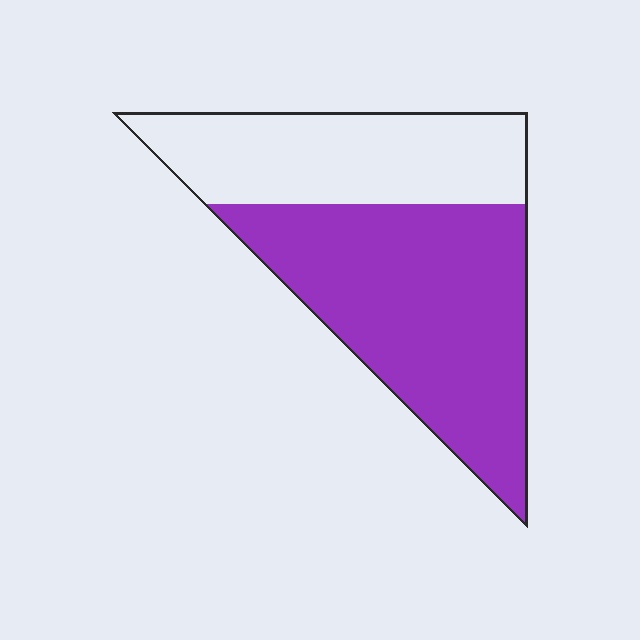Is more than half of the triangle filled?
Yes.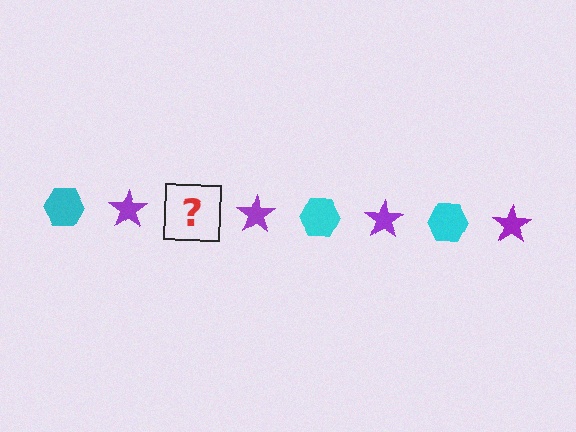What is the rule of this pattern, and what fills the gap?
The rule is that the pattern alternates between cyan hexagon and purple star. The gap should be filled with a cyan hexagon.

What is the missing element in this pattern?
The missing element is a cyan hexagon.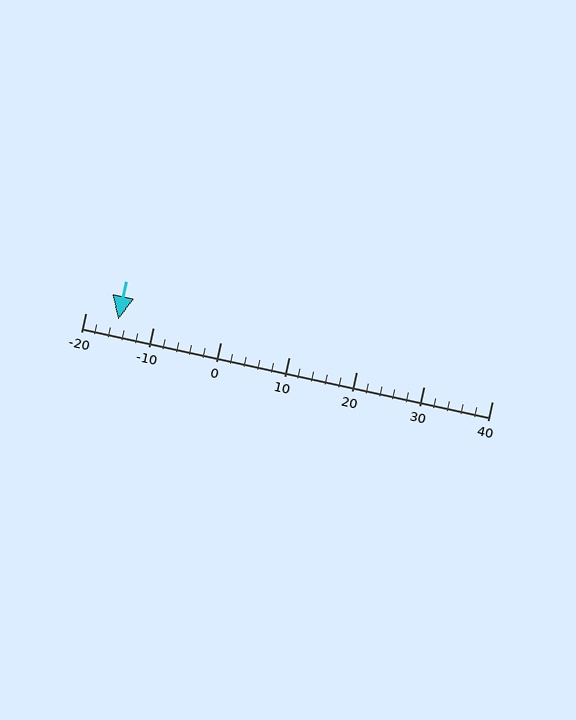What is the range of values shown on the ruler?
The ruler shows values from -20 to 40.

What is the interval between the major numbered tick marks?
The major tick marks are spaced 10 units apart.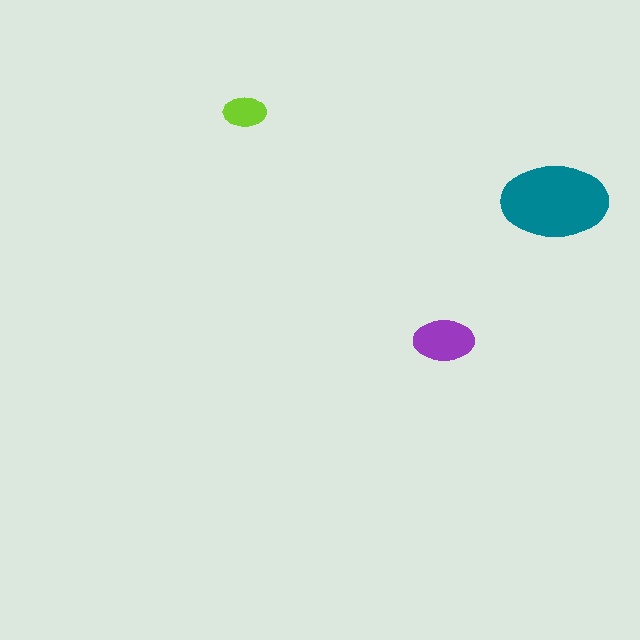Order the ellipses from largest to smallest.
the teal one, the purple one, the lime one.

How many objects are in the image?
There are 3 objects in the image.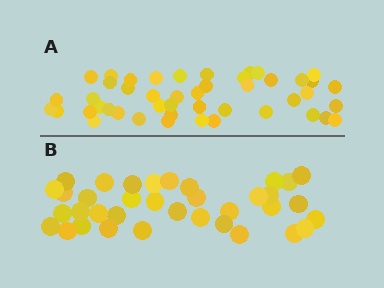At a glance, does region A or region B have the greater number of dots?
Region A (the top region) has more dots.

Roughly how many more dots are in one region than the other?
Region A has roughly 10 or so more dots than region B.